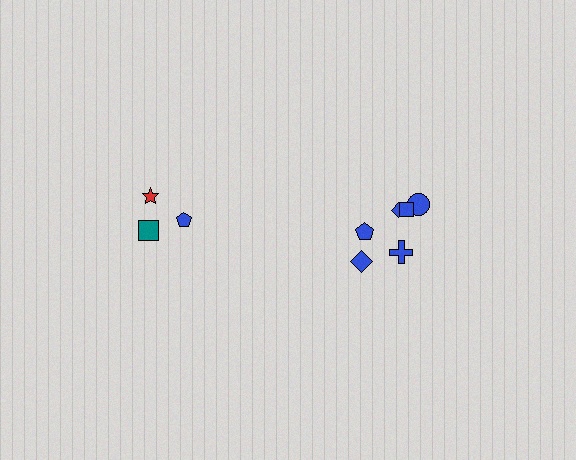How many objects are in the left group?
There are 3 objects.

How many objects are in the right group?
There are 6 objects.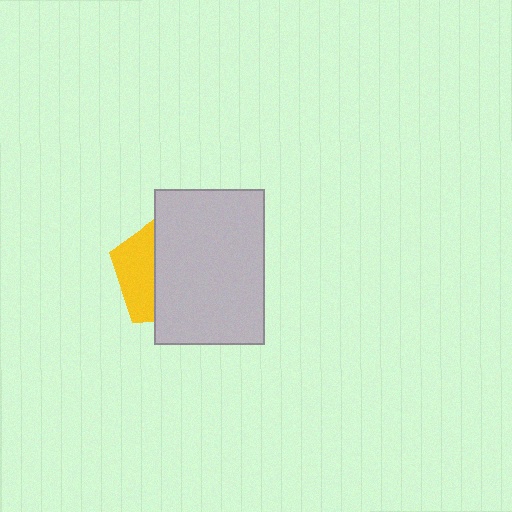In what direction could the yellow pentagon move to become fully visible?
The yellow pentagon could move left. That would shift it out from behind the light gray rectangle entirely.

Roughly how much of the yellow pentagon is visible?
A small part of it is visible (roughly 31%).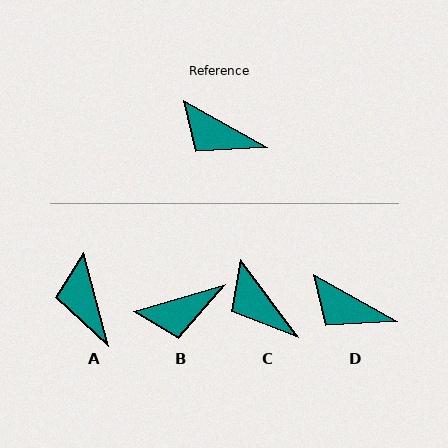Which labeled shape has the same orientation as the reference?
D.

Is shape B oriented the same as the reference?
No, it is off by about 46 degrees.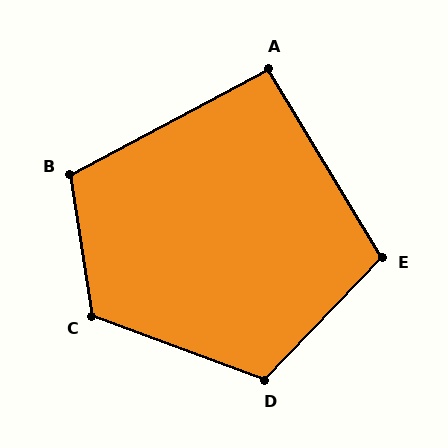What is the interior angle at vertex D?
Approximately 113 degrees (obtuse).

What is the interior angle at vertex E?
Approximately 105 degrees (obtuse).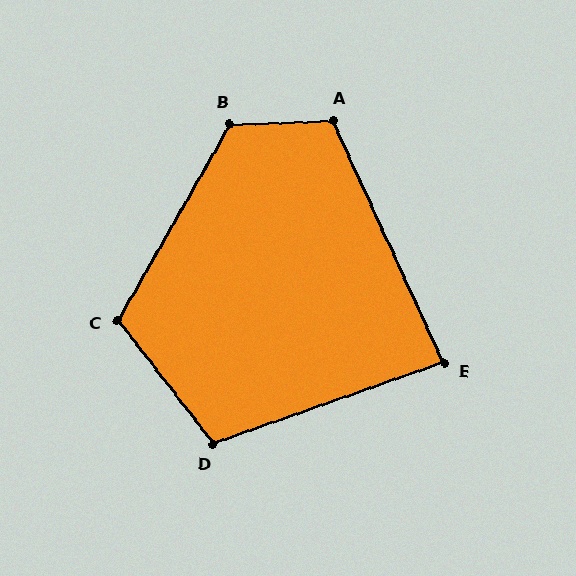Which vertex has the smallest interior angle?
E, at approximately 85 degrees.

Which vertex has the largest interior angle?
B, at approximately 122 degrees.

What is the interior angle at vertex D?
Approximately 108 degrees (obtuse).